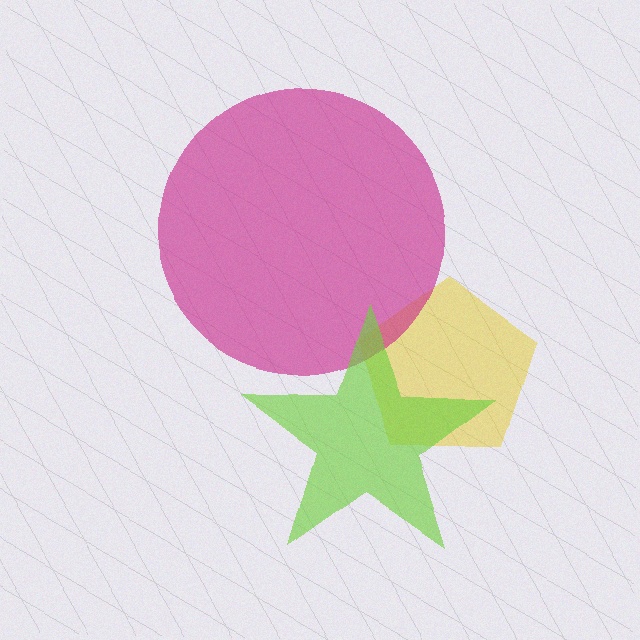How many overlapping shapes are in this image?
There are 3 overlapping shapes in the image.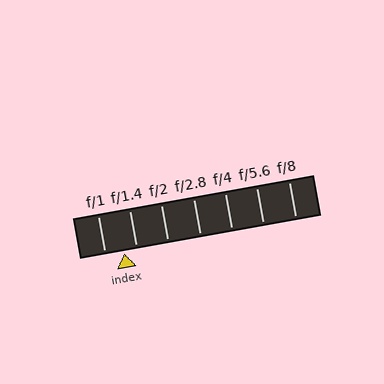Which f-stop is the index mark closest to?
The index mark is closest to f/1.4.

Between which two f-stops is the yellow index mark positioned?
The index mark is between f/1 and f/1.4.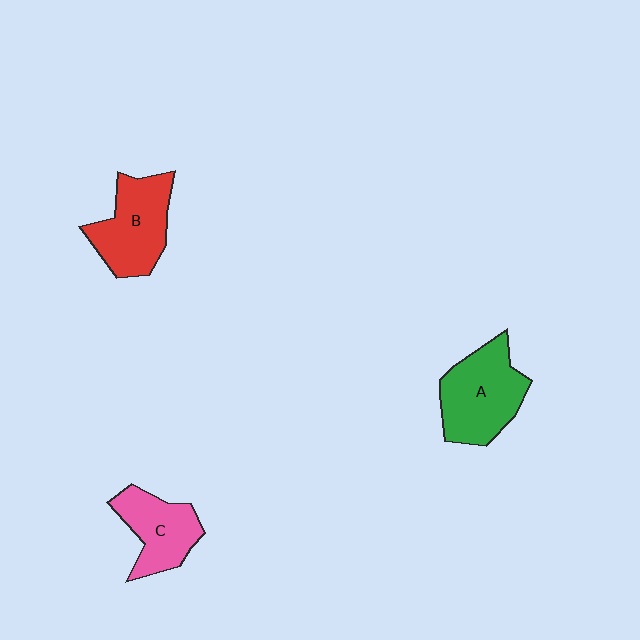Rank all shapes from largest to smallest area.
From largest to smallest: A (green), B (red), C (pink).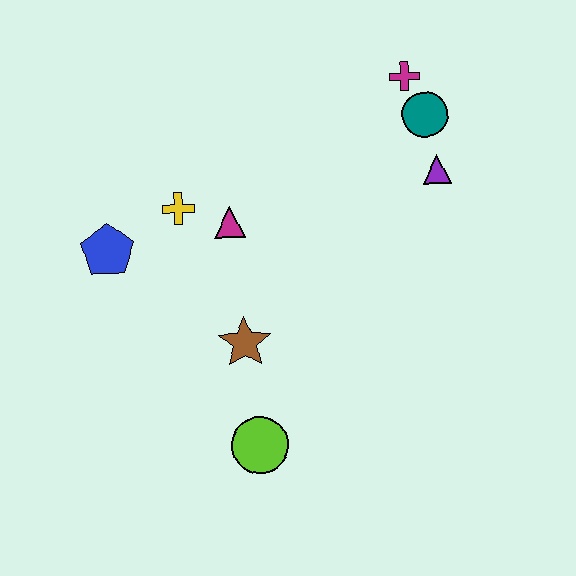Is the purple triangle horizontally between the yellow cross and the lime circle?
No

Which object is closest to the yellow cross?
The magenta triangle is closest to the yellow cross.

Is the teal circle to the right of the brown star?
Yes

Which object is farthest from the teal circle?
The lime circle is farthest from the teal circle.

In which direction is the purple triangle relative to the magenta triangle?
The purple triangle is to the right of the magenta triangle.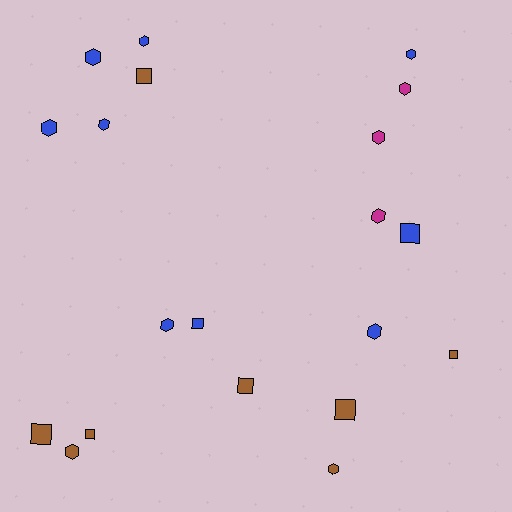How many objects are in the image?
There are 20 objects.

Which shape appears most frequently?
Hexagon, with 12 objects.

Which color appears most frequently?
Blue, with 9 objects.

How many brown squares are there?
There are 6 brown squares.